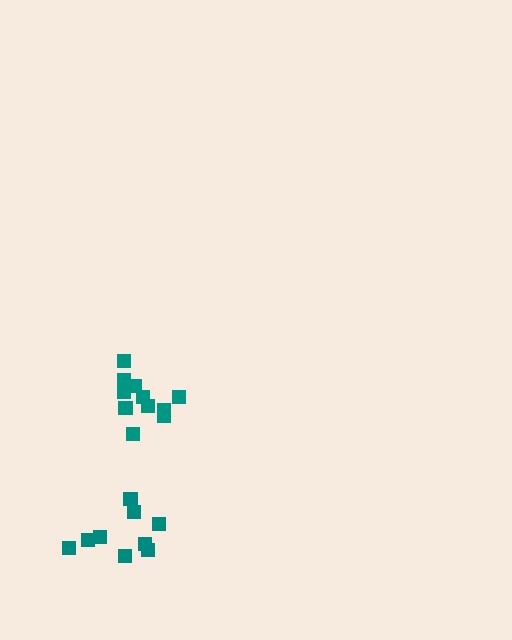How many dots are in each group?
Group 1: 9 dots, Group 2: 11 dots (20 total).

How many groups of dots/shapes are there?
There are 2 groups.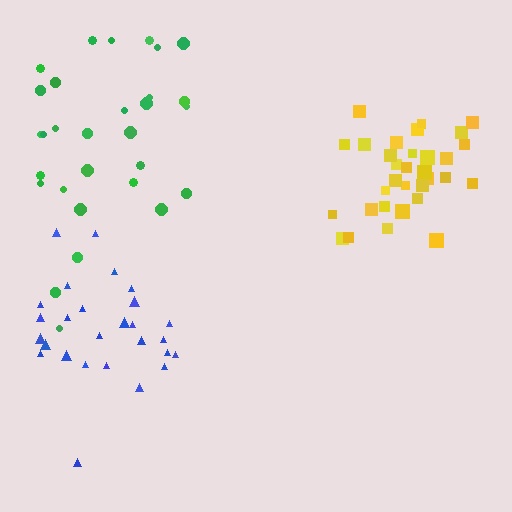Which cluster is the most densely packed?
Yellow.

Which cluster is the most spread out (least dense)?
Green.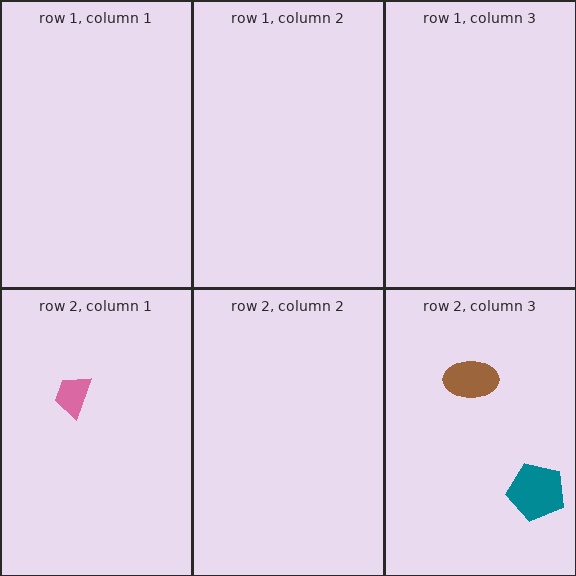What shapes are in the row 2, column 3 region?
The brown ellipse, the teal pentagon.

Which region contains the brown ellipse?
The row 2, column 3 region.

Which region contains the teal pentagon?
The row 2, column 3 region.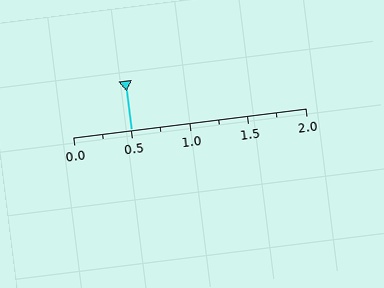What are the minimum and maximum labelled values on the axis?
The axis runs from 0.0 to 2.0.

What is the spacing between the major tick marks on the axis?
The major ticks are spaced 0.5 apart.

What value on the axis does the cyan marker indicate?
The marker indicates approximately 0.5.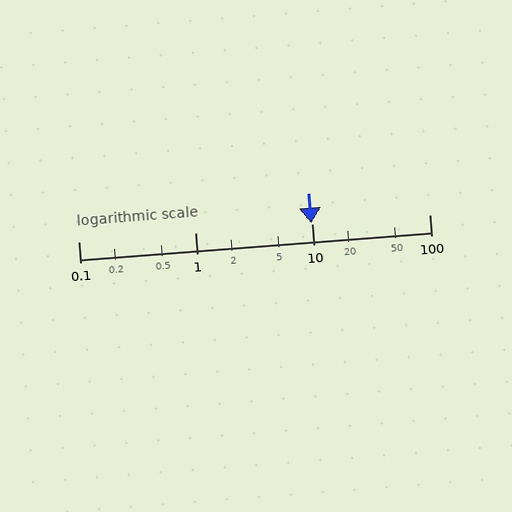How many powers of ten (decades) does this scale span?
The scale spans 3 decades, from 0.1 to 100.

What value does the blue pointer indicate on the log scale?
The pointer indicates approximately 9.8.